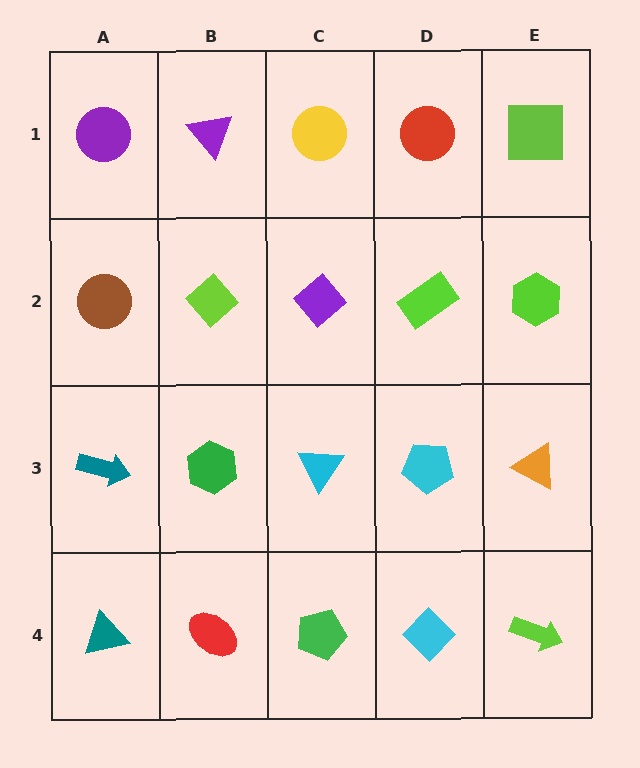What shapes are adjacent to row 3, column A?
A brown circle (row 2, column A), a teal triangle (row 4, column A), a green hexagon (row 3, column B).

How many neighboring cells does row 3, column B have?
4.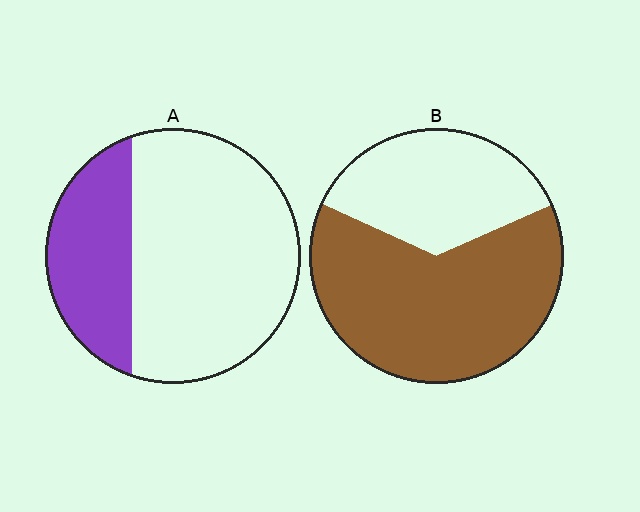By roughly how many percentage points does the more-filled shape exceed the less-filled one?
By roughly 35 percentage points (B over A).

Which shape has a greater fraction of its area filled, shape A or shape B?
Shape B.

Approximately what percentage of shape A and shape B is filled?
A is approximately 30% and B is approximately 65%.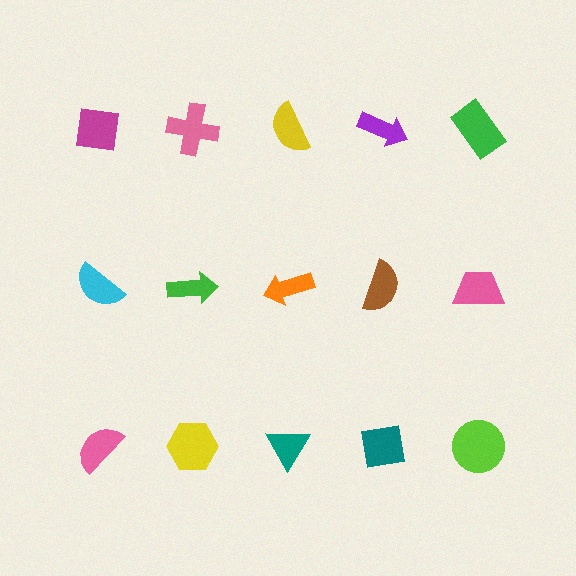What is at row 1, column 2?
A pink cross.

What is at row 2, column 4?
A brown semicircle.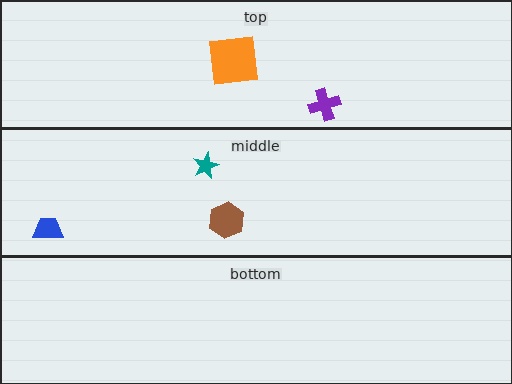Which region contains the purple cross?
The top region.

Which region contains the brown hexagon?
The middle region.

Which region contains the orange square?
The top region.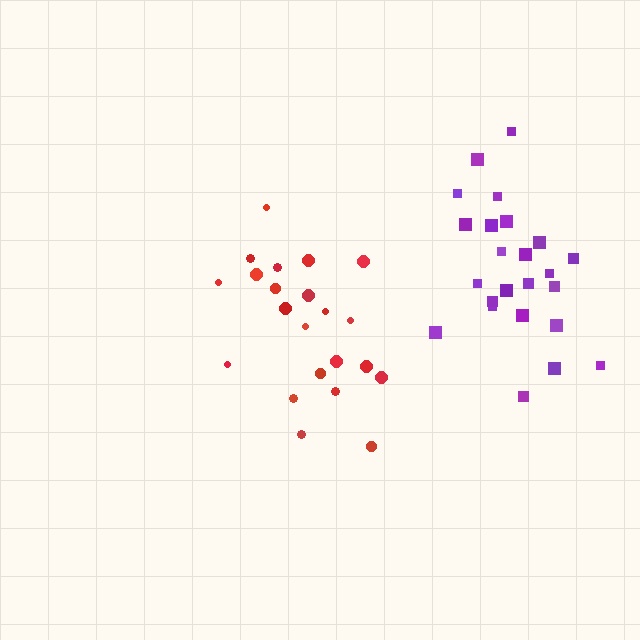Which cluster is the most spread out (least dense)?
Purple.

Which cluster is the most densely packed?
Red.